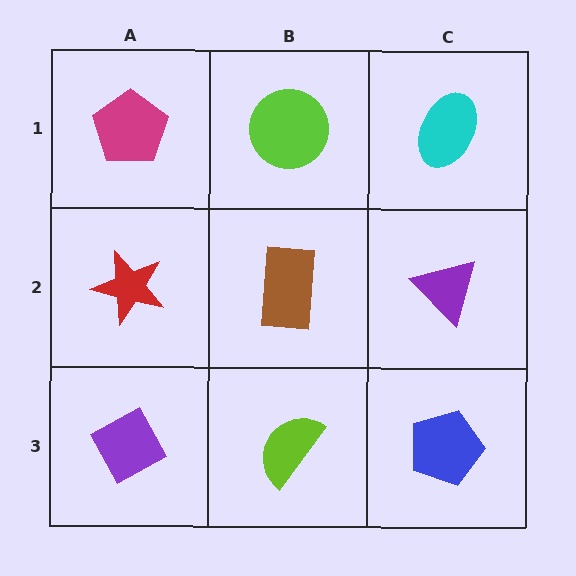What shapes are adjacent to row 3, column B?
A brown rectangle (row 2, column B), a purple diamond (row 3, column A), a blue pentagon (row 3, column C).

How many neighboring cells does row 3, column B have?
3.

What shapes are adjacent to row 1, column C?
A purple triangle (row 2, column C), a lime circle (row 1, column B).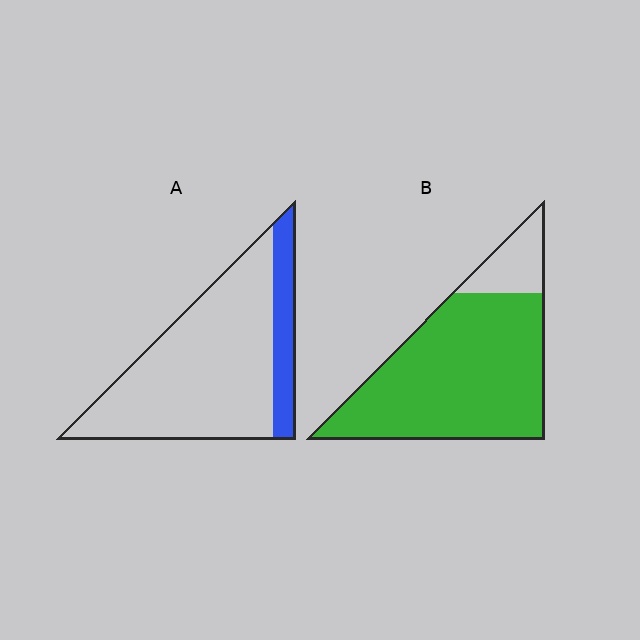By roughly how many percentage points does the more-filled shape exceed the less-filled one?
By roughly 65 percentage points (B over A).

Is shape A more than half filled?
No.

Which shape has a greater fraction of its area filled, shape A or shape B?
Shape B.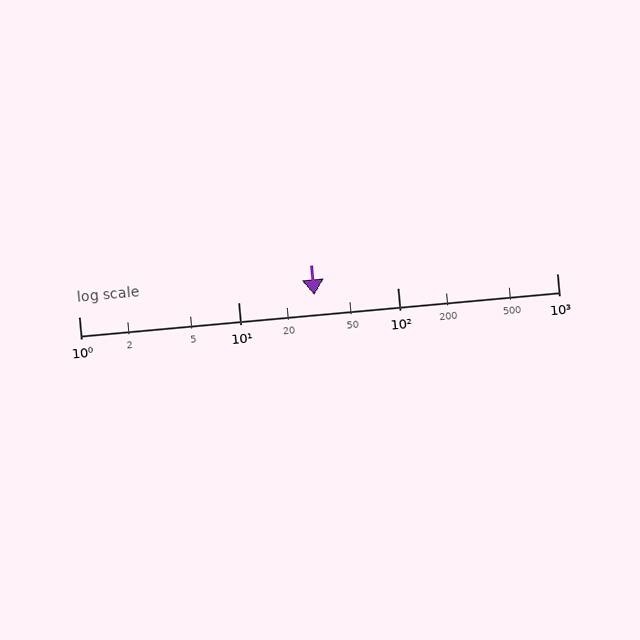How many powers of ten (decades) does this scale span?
The scale spans 3 decades, from 1 to 1000.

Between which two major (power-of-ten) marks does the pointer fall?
The pointer is between 10 and 100.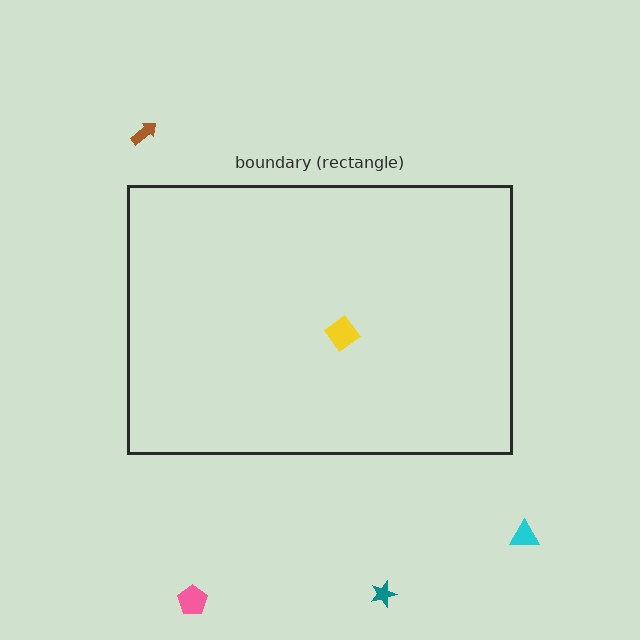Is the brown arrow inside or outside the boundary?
Outside.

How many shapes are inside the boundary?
1 inside, 4 outside.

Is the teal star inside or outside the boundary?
Outside.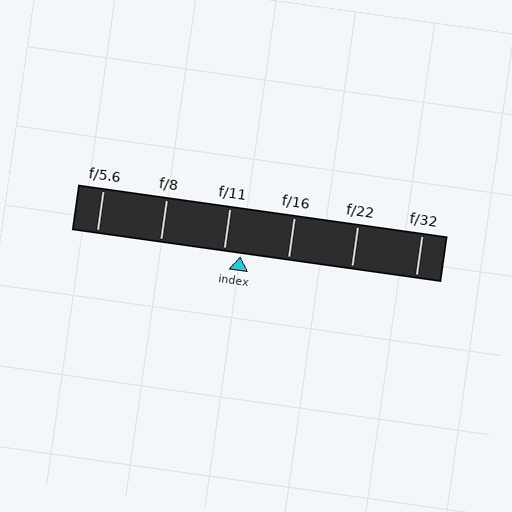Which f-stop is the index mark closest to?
The index mark is closest to f/11.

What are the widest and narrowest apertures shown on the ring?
The widest aperture shown is f/5.6 and the narrowest is f/32.